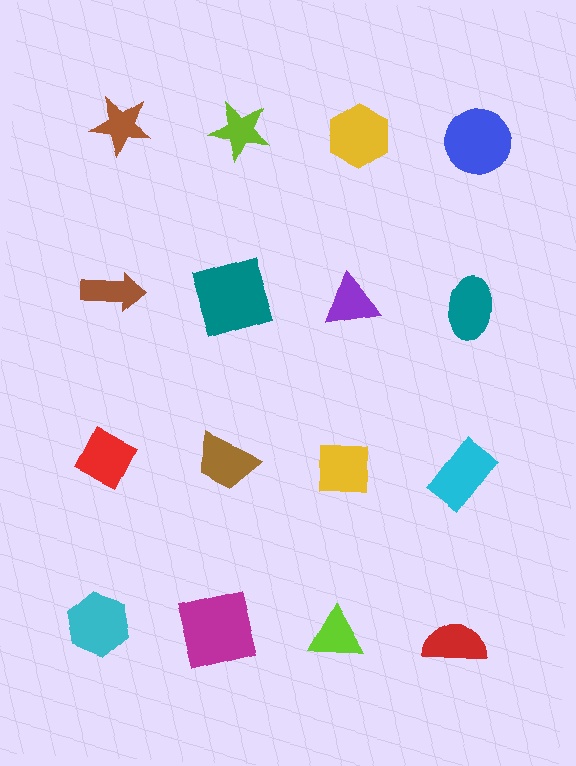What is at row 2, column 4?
A teal ellipse.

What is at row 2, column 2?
A teal square.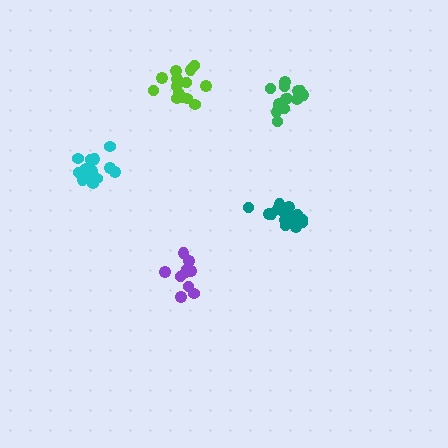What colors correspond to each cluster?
The clusters are colored: cyan, purple, teal, green, lime.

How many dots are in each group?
Group 1: 14 dots, Group 2: 10 dots, Group 3: 16 dots, Group 4: 15 dots, Group 5: 15 dots (70 total).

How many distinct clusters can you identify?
There are 5 distinct clusters.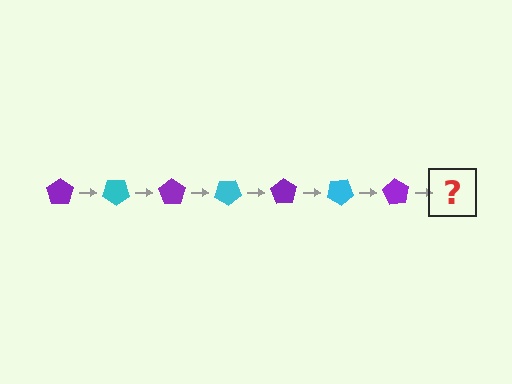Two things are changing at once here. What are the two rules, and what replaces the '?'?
The two rules are that it rotates 35 degrees each step and the color cycles through purple and cyan. The '?' should be a cyan pentagon, rotated 245 degrees from the start.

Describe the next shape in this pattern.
It should be a cyan pentagon, rotated 245 degrees from the start.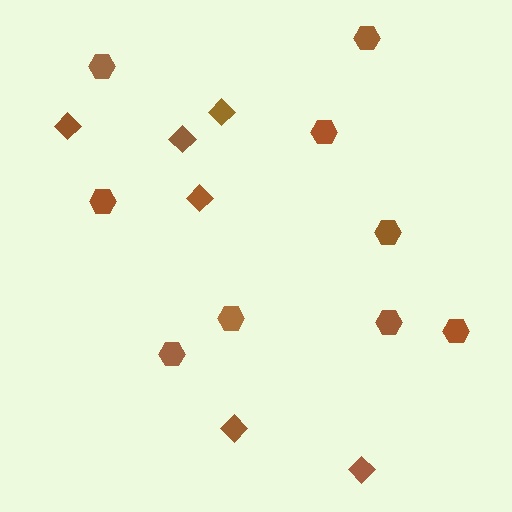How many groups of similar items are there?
There are 2 groups: one group of diamonds (6) and one group of hexagons (9).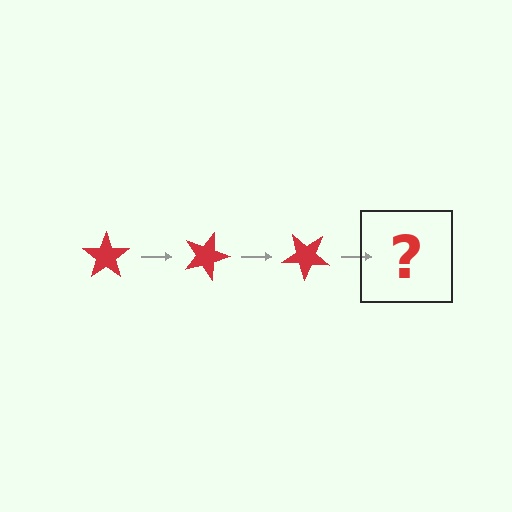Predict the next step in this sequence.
The next step is a red star rotated 60 degrees.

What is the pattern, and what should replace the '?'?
The pattern is that the star rotates 20 degrees each step. The '?' should be a red star rotated 60 degrees.